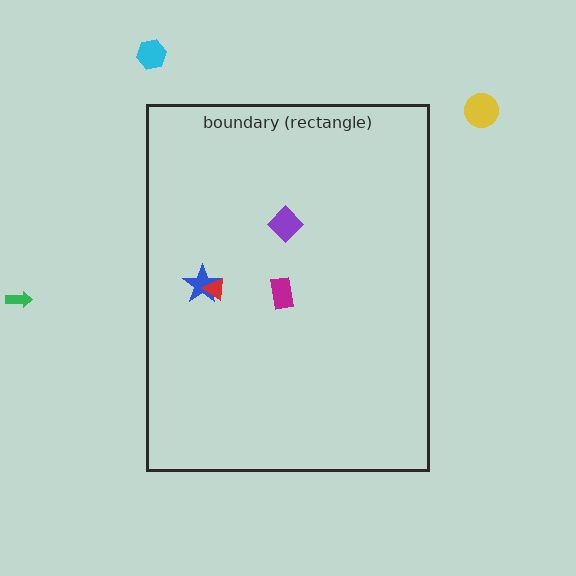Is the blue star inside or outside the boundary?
Inside.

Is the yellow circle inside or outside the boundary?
Outside.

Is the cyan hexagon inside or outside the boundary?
Outside.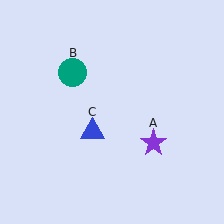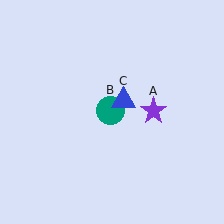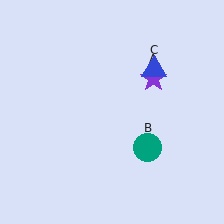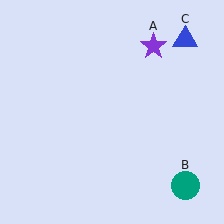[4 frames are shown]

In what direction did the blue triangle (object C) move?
The blue triangle (object C) moved up and to the right.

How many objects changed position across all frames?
3 objects changed position: purple star (object A), teal circle (object B), blue triangle (object C).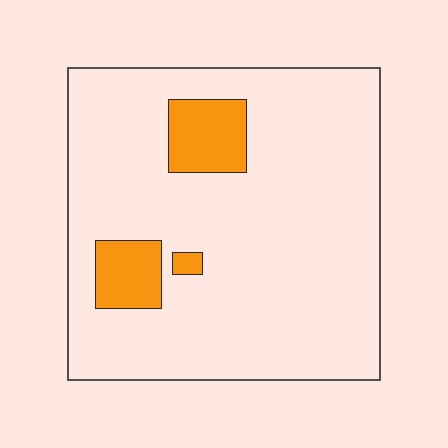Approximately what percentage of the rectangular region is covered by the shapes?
Approximately 10%.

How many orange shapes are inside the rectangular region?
3.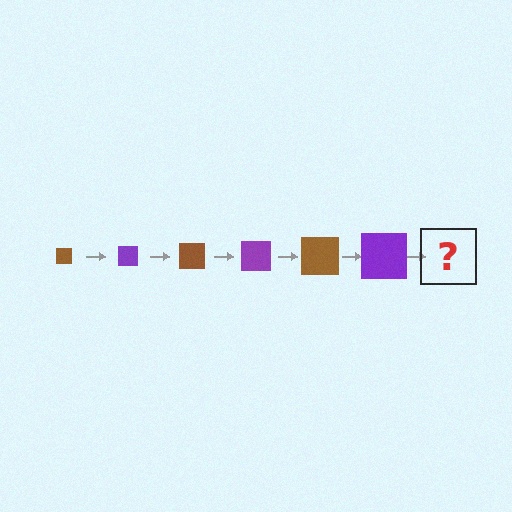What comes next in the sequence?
The next element should be a brown square, larger than the previous one.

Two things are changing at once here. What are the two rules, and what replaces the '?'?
The two rules are that the square grows larger each step and the color cycles through brown and purple. The '?' should be a brown square, larger than the previous one.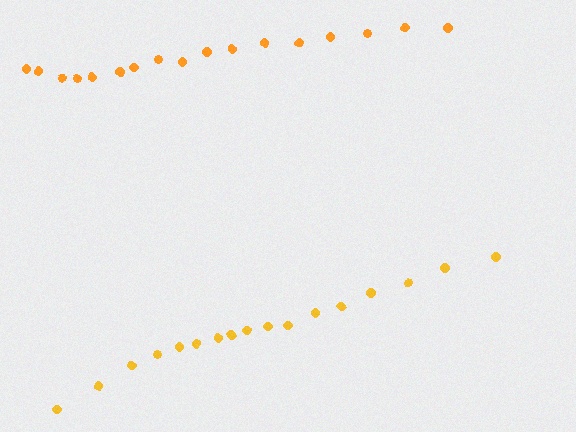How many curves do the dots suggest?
There are 2 distinct paths.